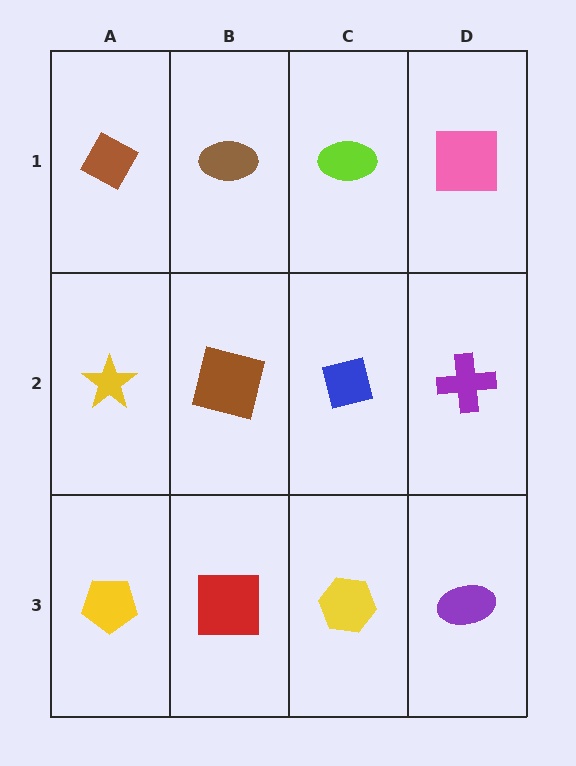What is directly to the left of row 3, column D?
A yellow hexagon.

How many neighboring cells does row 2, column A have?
3.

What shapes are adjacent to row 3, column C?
A blue square (row 2, column C), a red square (row 3, column B), a purple ellipse (row 3, column D).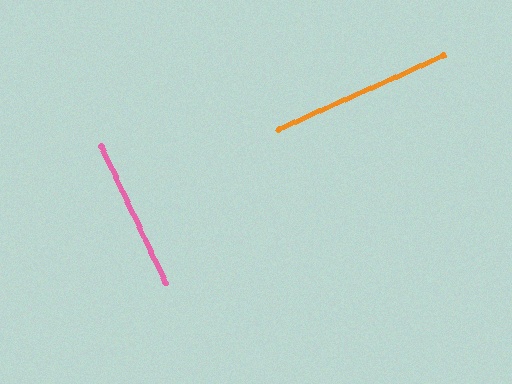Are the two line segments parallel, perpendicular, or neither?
Perpendicular — they meet at approximately 89°.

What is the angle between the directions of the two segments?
Approximately 89 degrees.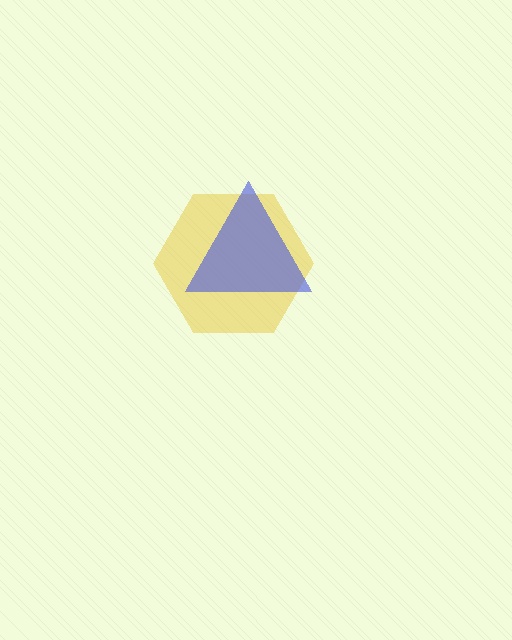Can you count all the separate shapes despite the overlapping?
Yes, there are 2 separate shapes.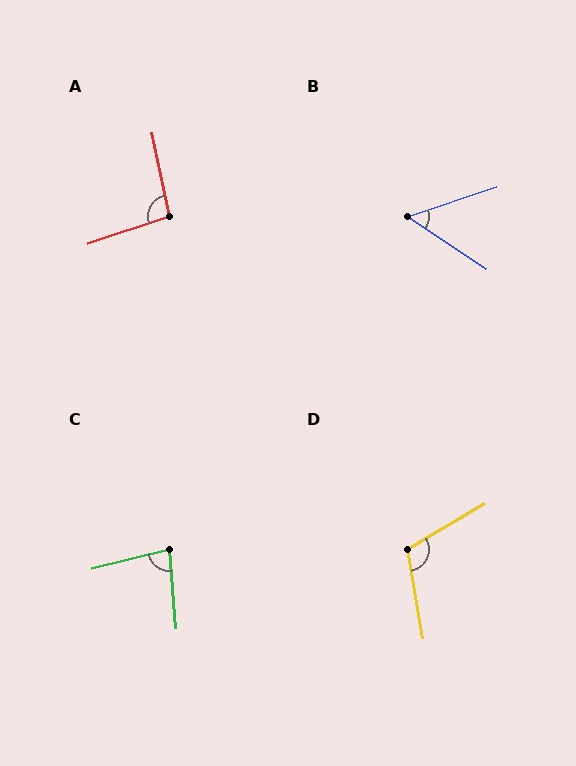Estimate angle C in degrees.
Approximately 81 degrees.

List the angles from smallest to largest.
B (52°), C (81°), A (96°), D (110°).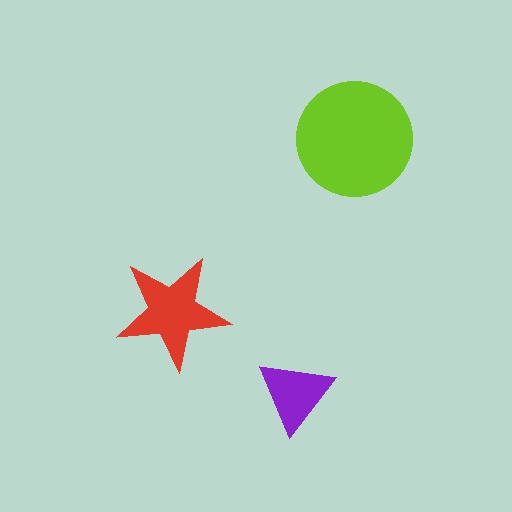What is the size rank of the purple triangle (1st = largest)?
3rd.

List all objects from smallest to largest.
The purple triangle, the red star, the lime circle.